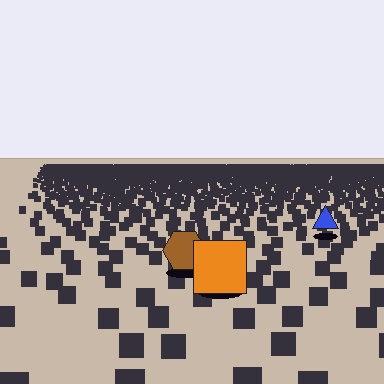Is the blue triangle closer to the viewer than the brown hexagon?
No. The brown hexagon is closer — you can tell from the texture gradient: the ground texture is coarser near it.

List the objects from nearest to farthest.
From nearest to farthest: the orange square, the brown hexagon, the blue triangle.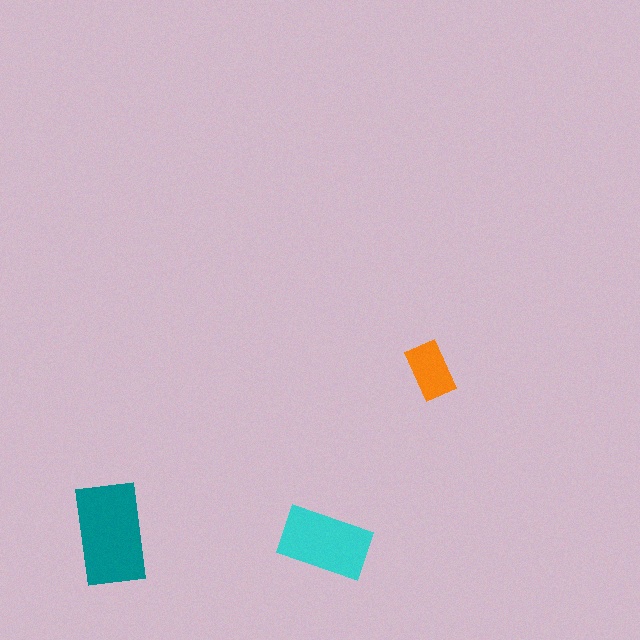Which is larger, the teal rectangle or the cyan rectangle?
The teal one.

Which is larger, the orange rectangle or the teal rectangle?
The teal one.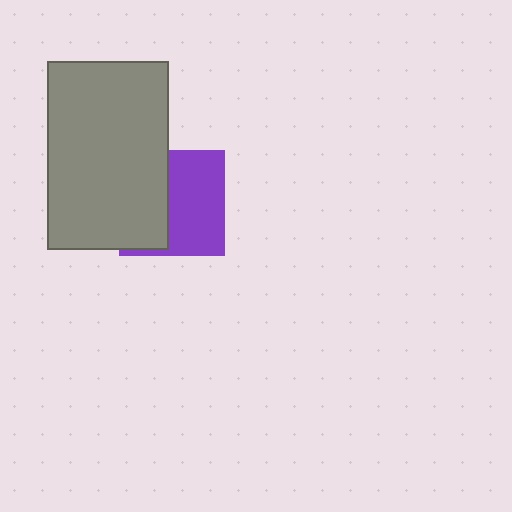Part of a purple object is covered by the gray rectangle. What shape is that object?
It is a square.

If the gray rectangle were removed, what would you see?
You would see the complete purple square.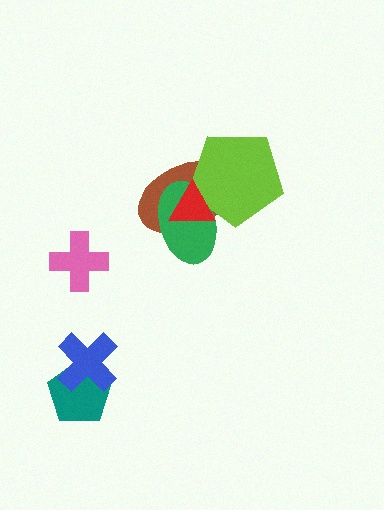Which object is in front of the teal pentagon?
The blue cross is in front of the teal pentagon.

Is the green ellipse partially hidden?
Yes, it is partially covered by another shape.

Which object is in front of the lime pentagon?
The red triangle is in front of the lime pentagon.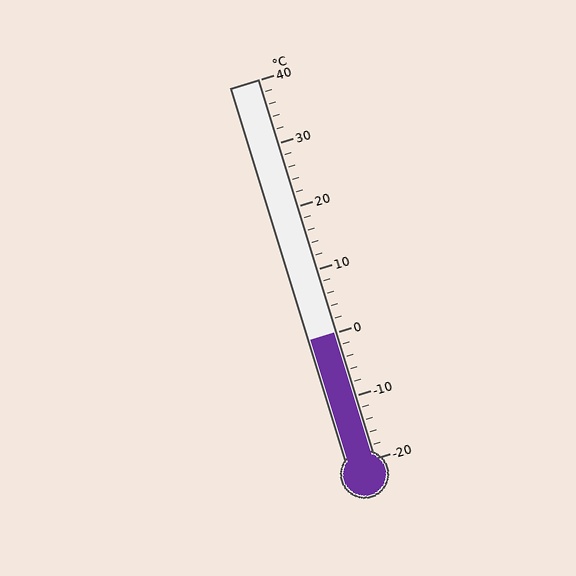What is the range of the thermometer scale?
The thermometer scale ranges from -20°C to 40°C.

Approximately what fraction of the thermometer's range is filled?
The thermometer is filled to approximately 35% of its range.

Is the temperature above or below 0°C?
The temperature is at 0°C.